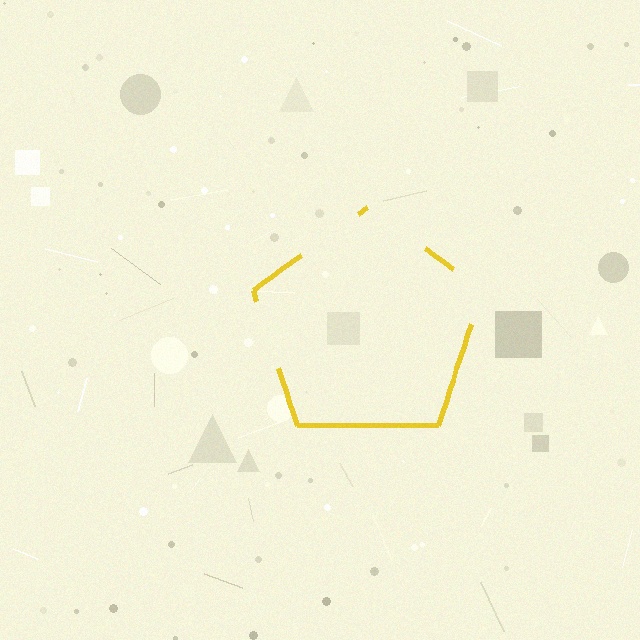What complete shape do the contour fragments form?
The contour fragments form a pentagon.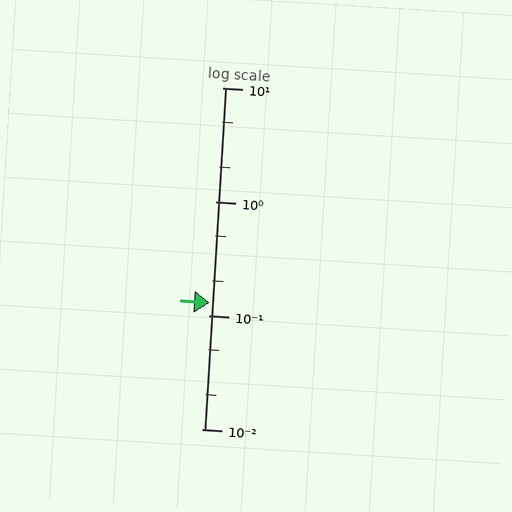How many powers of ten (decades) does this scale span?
The scale spans 3 decades, from 0.01 to 10.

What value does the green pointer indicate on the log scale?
The pointer indicates approximately 0.13.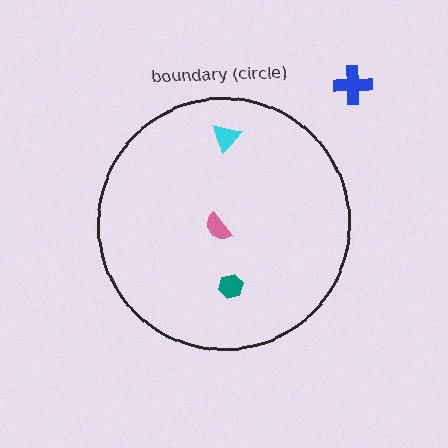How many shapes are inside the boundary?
3 inside, 1 outside.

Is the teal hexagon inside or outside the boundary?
Inside.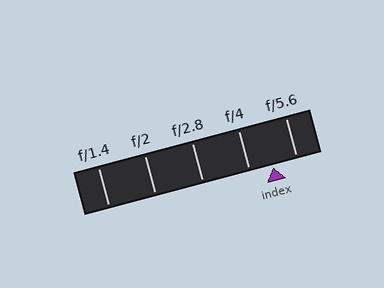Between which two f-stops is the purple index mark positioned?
The index mark is between f/4 and f/5.6.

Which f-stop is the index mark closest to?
The index mark is closest to f/4.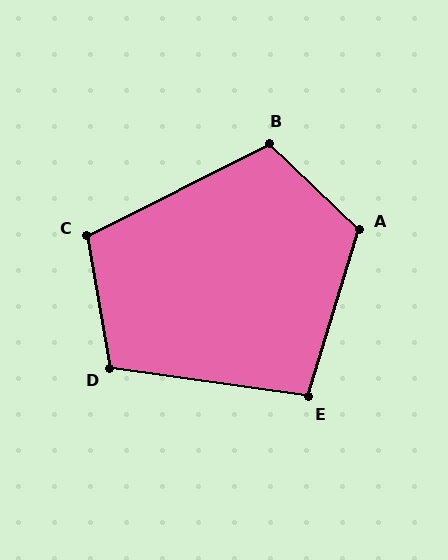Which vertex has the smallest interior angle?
E, at approximately 99 degrees.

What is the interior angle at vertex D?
Approximately 108 degrees (obtuse).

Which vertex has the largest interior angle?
A, at approximately 117 degrees.